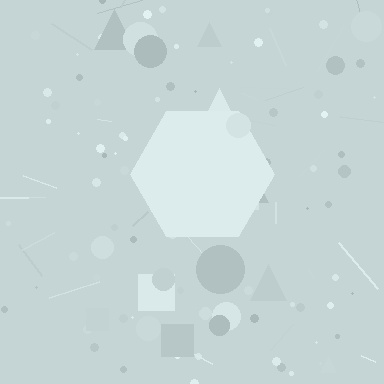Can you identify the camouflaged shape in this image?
The camouflaged shape is a hexagon.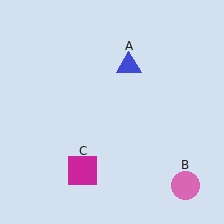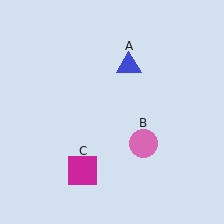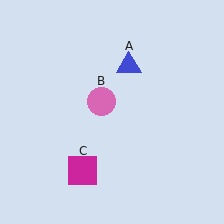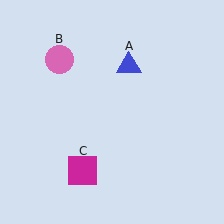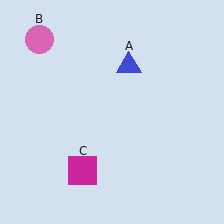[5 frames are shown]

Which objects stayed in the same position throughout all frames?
Blue triangle (object A) and magenta square (object C) remained stationary.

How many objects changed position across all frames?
1 object changed position: pink circle (object B).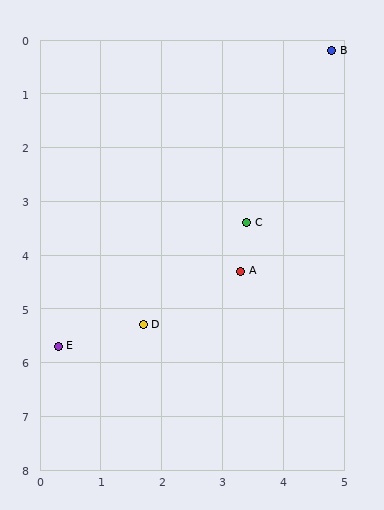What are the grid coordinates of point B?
Point B is at approximately (4.8, 0.2).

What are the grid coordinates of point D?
Point D is at approximately (1.7, 5.3).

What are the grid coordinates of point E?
Point E is at approximately (0.3, 5.7).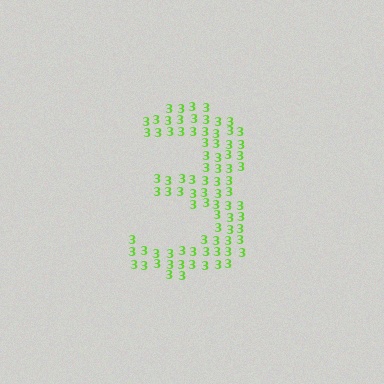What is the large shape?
The large shape is the digit 3.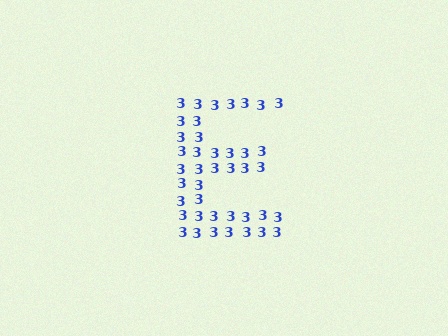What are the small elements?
The small elements are digit 3's.